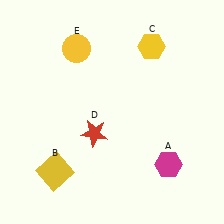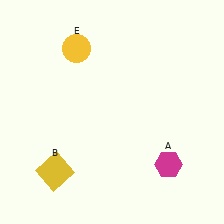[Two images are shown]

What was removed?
The red star (D), the yellow hexagon (C) were removed in Image 2.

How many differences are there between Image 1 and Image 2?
There are 2 differences between the two images.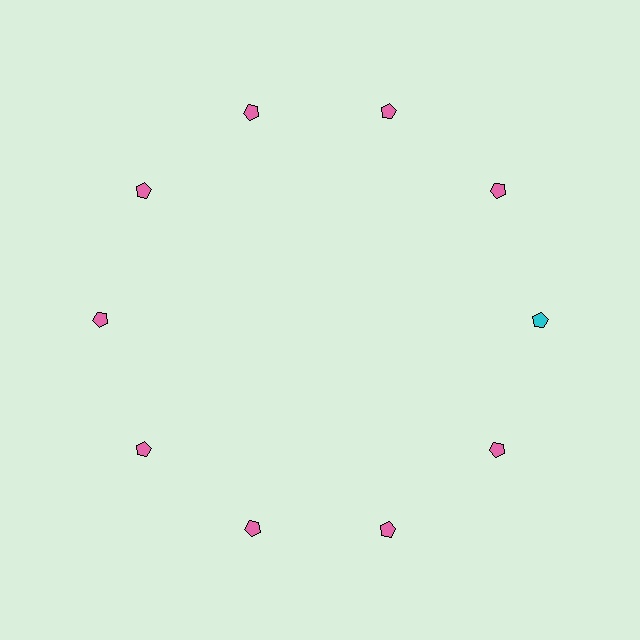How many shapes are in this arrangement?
There are 10 shapes arranged in a ring pattern.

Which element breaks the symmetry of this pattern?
The cyan pentagon at roughly the 3 o'clock position breaks the symmetry. All other shapes are pink pentagons.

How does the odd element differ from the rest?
It has a different color: cyan instead of pink.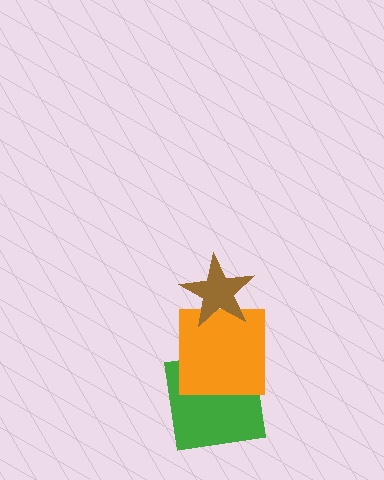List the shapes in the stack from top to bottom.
From top to bottom: the brown star, the orange square, the green square.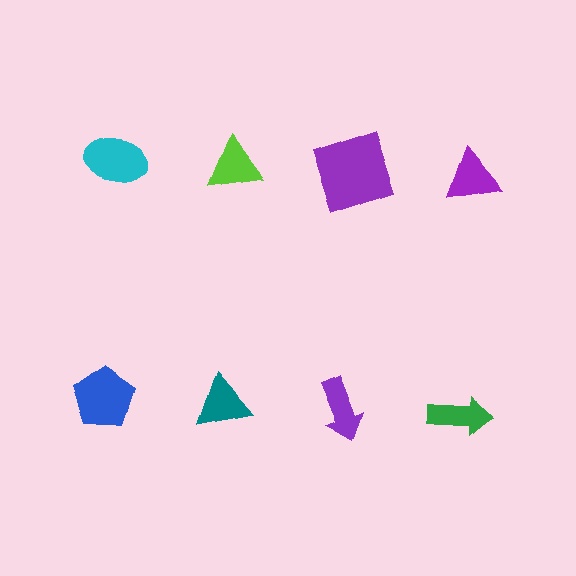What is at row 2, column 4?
A green arrow.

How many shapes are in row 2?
4 shapes.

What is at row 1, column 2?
A lime triangle.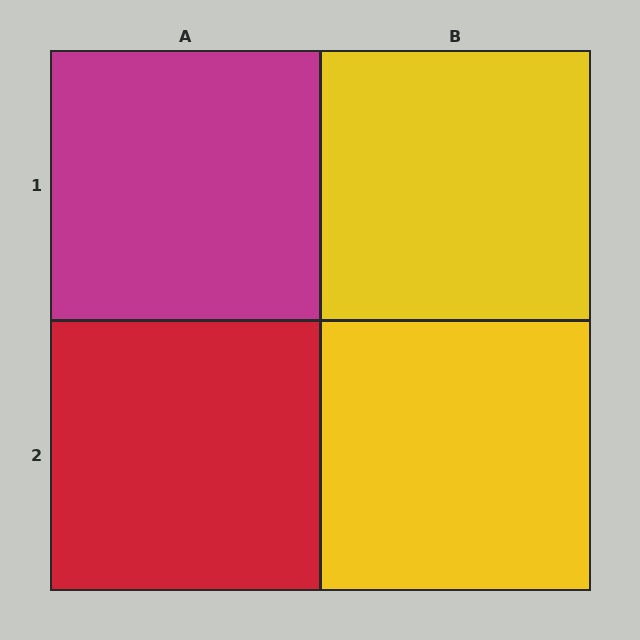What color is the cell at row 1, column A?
Magenta.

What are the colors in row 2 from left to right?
Red, yellow.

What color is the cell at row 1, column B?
Yellow.